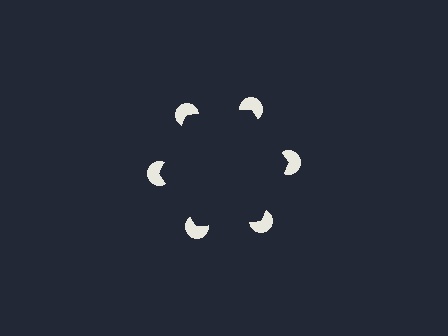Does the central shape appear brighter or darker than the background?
It typically appears slightly darker than the background, even though no actual brightness change is drawn.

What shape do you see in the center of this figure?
An illusory hexagon — its edges are inferred from the aligned wedge cuts in the pac-man discs, not physically drawn.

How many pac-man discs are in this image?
There are 6 — one at each vertex of the illusory hexagon.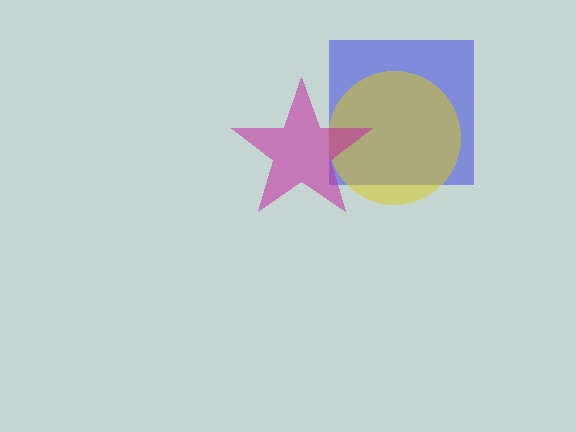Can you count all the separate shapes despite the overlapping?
Yes, there are 3 separate shapes.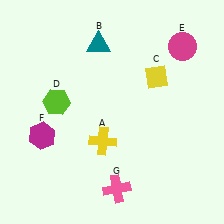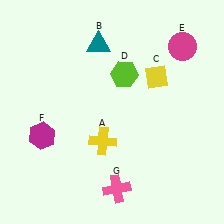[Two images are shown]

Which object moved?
The lime hexagon (D) moved right.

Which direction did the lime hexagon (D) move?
The lime hexagon (D) moved right.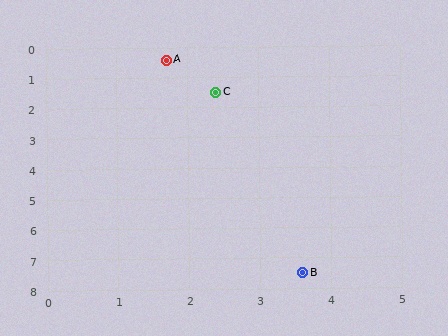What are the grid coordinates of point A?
Point A is at approximately (1.7, 0.4).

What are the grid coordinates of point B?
Point B is at approximately (3.6, 7.5).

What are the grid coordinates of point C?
Point C is at approximately (2.4, 1.5).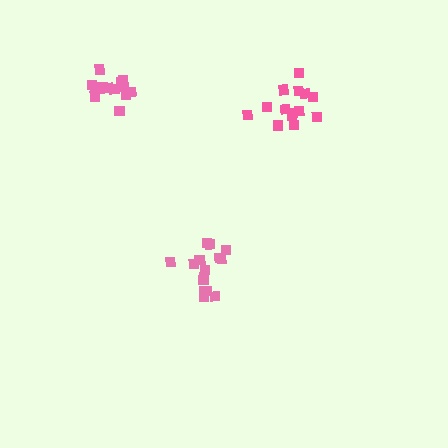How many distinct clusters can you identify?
There are 3 distinct clusters.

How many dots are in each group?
Group 1: 15 dots, Group 2: 14 dots, Group 3: 15 dots (44 total).